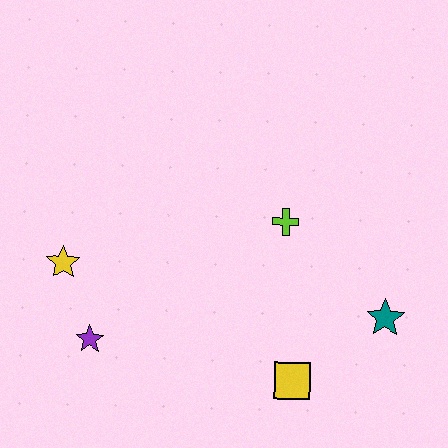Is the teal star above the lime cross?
No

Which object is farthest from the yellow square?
The yellow star is farthest from the yellow square.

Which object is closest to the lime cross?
The teal star is closest to the lime cross.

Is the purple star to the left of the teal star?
Yes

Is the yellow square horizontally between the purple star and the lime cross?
No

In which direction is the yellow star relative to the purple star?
The yellow star is above the purple star.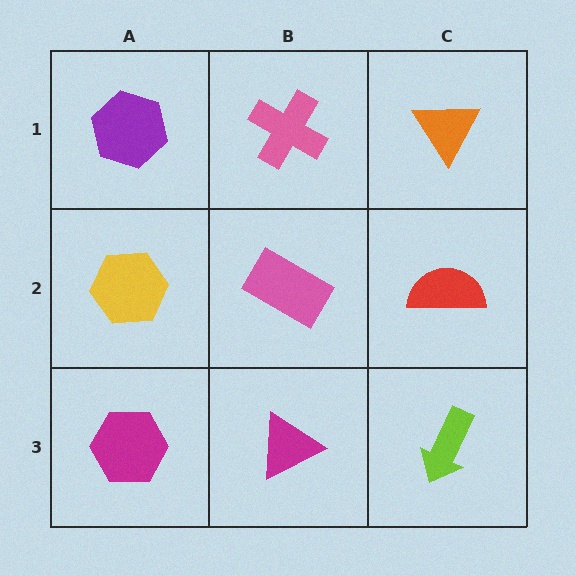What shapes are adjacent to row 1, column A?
A yellow hexagon (row 2, column A), a pink cross (row 1, column B).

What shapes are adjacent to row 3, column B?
A pink rectangle (row 2, column B), a magenta hexagon (row 3, column A), a lime arrow (row 3, column C).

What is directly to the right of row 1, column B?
An orange triangle.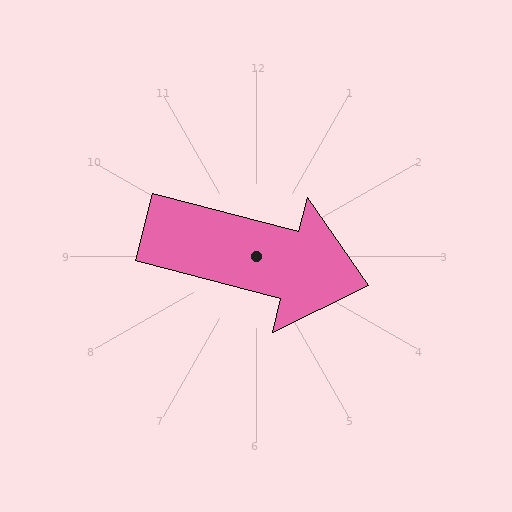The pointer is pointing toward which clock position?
Roughly 3 o'clock.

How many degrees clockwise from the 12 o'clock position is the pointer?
Approximately 105 degrees.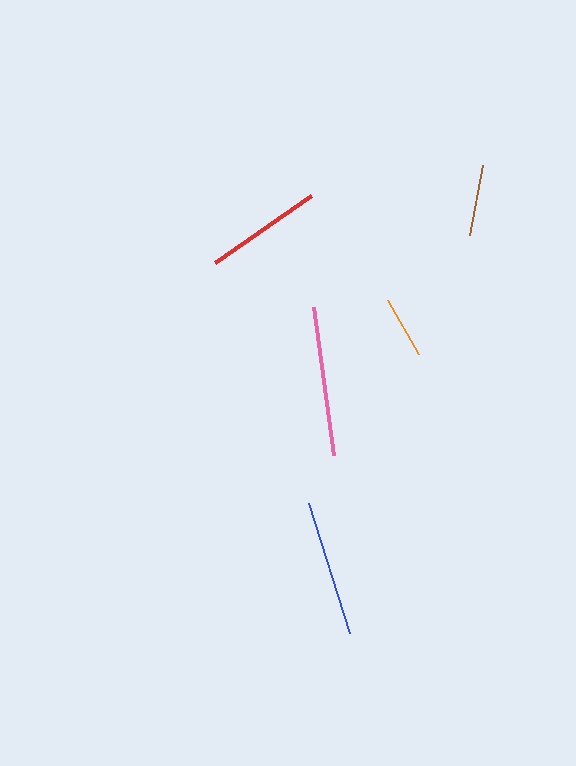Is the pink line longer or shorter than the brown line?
The pink line is longer than the brown line.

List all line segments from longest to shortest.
From longest to shortest: pink, blue, red, brown, orange.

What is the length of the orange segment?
The orange segment is approximately 62 pixels long.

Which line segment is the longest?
The pink line is the longest at approximately 150 pixels.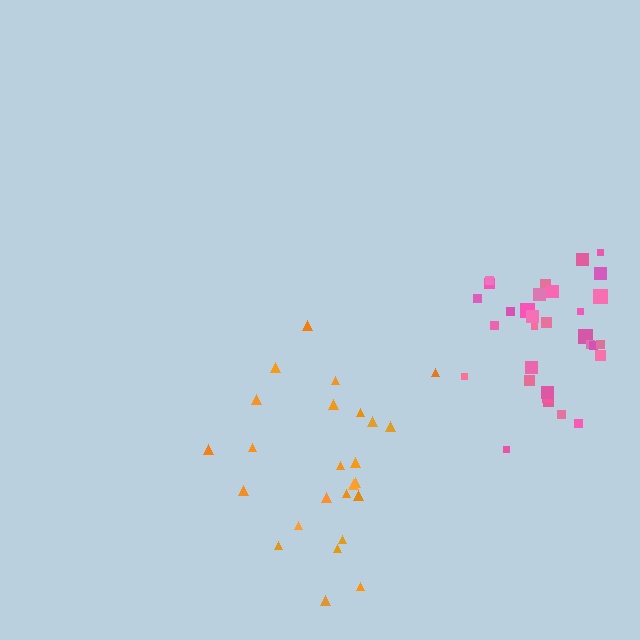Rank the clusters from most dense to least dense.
pink, orange.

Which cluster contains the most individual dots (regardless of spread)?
Pink (31).